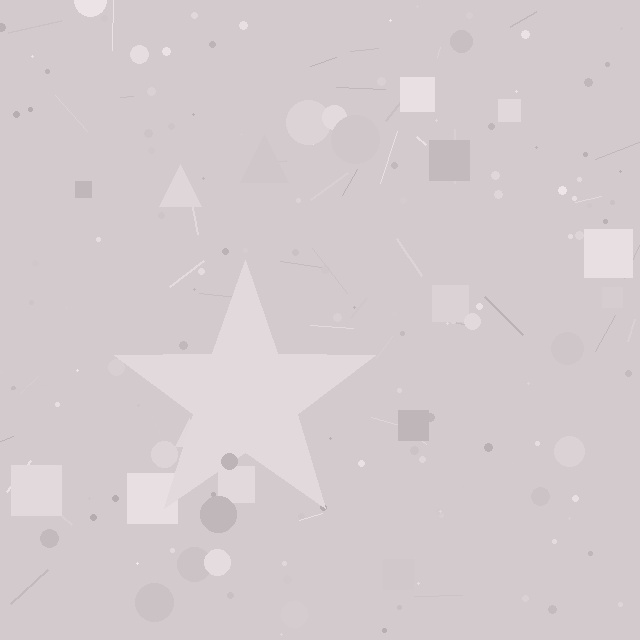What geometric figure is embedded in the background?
A star is embedded in the background.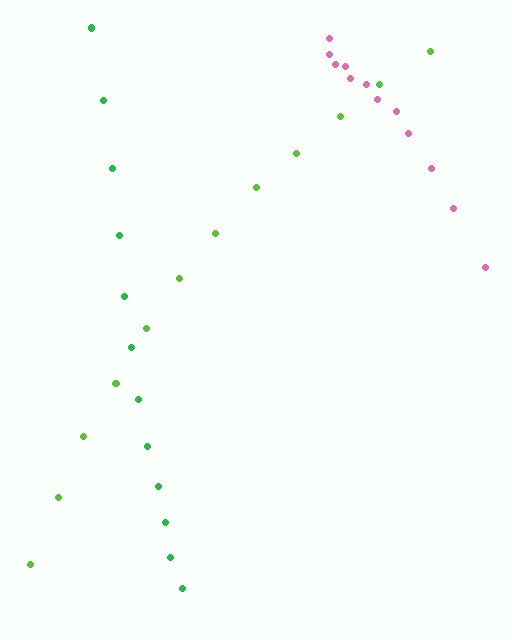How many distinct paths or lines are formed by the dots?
There are 3 distinct paths.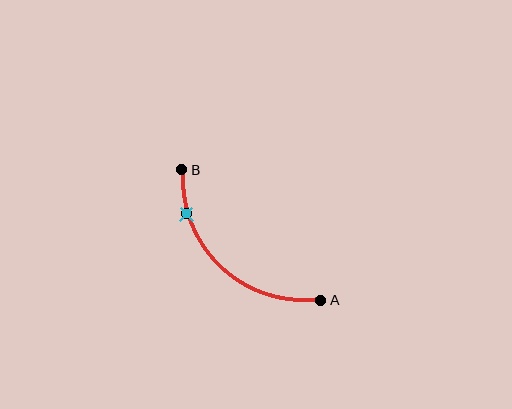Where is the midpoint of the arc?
The arc midpoint is the point on the curve farthest from the straight line joining A and B. It sits below and to the left of that line.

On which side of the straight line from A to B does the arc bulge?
The arc bulges below and to the left of the straight line connecting A and B.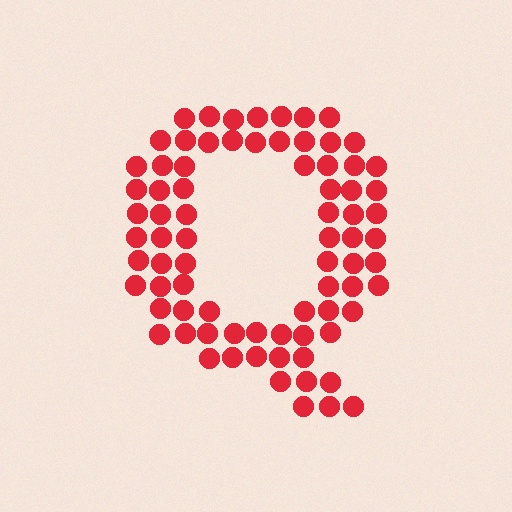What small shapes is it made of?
It is made of small circles.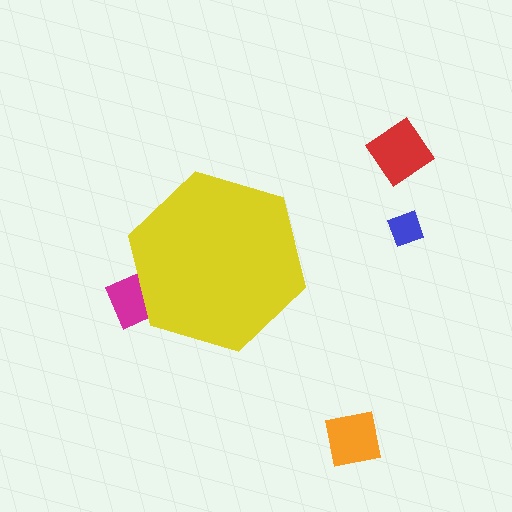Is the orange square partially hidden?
No, the orange square is fully visible.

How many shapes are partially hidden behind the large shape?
1 shape is partially hidden.